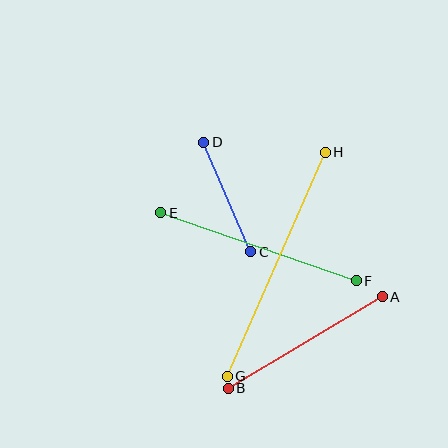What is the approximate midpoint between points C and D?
The midpoint is at approximately (227, 197) pixels.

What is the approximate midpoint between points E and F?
The midpoint is at approximately (258, 247) pixels.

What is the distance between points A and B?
The distance is approximately 179 pixels.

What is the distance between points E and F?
The distance is approximately 207 pixels.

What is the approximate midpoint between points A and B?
The midpoint is at approximately (305, 343) pixels.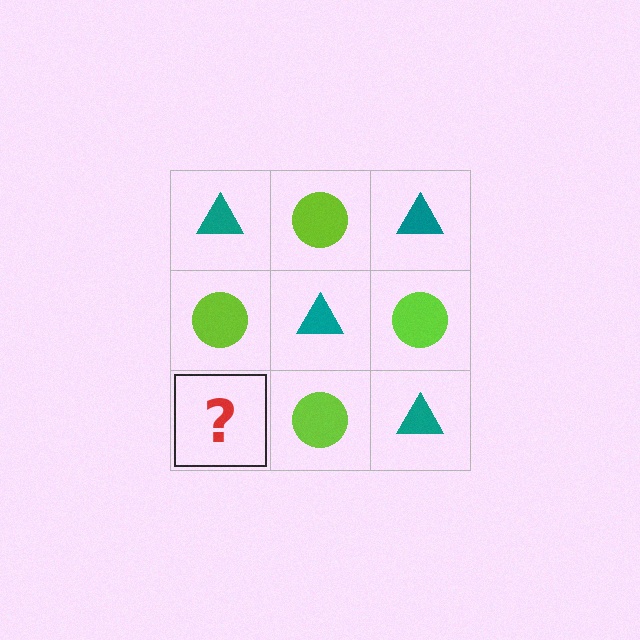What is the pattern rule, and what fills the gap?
The rule is that it alternates teal triangle and lime circle in a checkerboard pattern. The gap should be filled with a teal triangle.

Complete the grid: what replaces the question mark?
The question mark should be replaced with a teal triangle.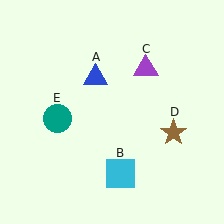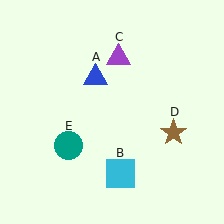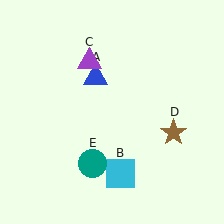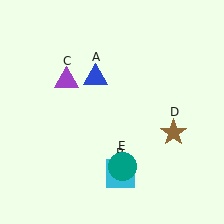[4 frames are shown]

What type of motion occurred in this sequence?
The purple triangle (object C), teal circle (object E) rotated counterclockwise around the center of the scene.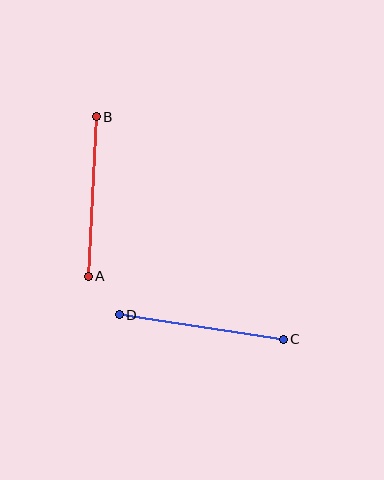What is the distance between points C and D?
The distance is approximately 166 pixels.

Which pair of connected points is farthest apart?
Points C and D are farthest apart.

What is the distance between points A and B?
The distance is approximately 160 pixels.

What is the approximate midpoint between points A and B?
The midpoint is at approximately (92, 197) pixels.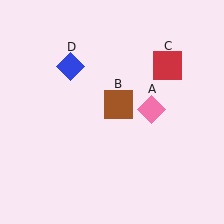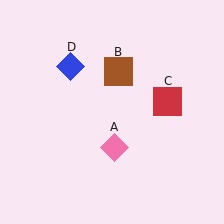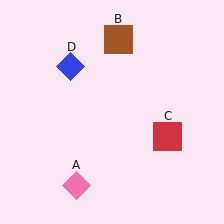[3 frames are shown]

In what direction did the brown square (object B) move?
The brown square (object B) moved up.